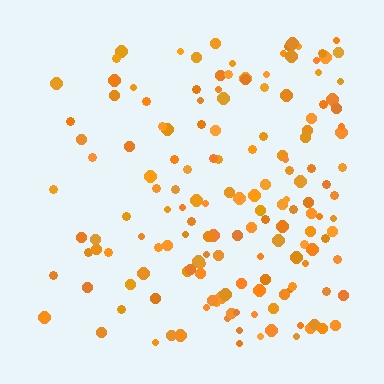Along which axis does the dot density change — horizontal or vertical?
Horizontal.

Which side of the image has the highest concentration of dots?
The right.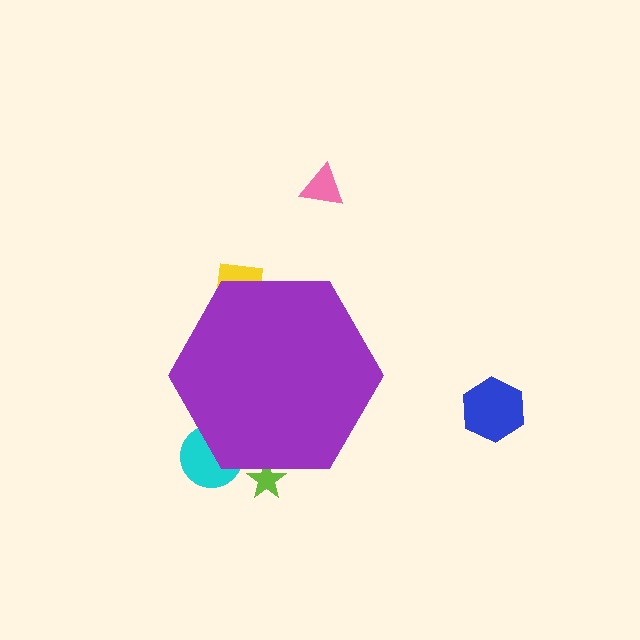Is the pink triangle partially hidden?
No, the pink triangle is fully visible.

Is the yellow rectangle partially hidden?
Yes, the yellow rectangle is partially hidden behind the purple hexagon.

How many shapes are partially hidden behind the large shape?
3 shapes are partially hidden.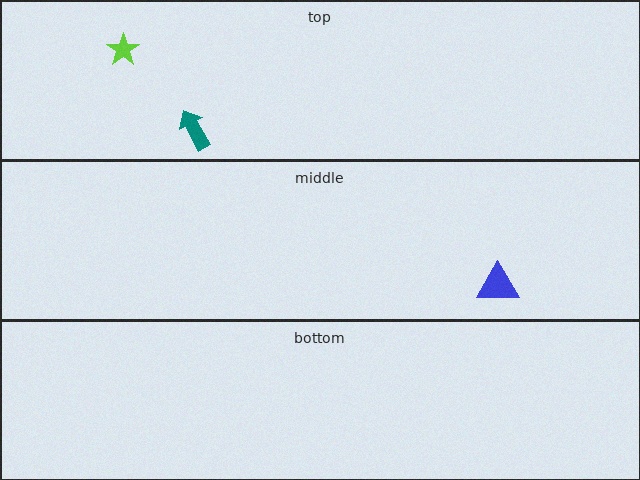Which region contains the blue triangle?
The middle region.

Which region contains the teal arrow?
The top region.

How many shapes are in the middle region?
1.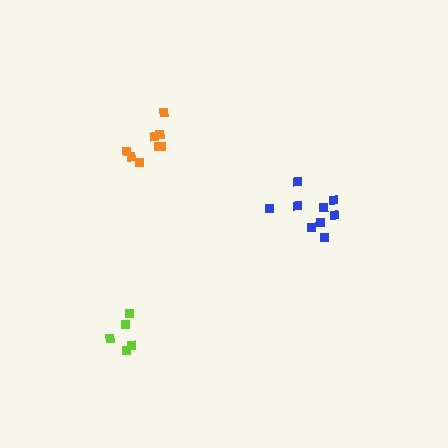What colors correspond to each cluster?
The clusters are colored: orange, lime, blue.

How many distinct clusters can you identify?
There are 3 distinct clusters.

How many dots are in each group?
Group 1: 8 dots, Group 2: 5 dots, Group 3: 9 dots (22 total).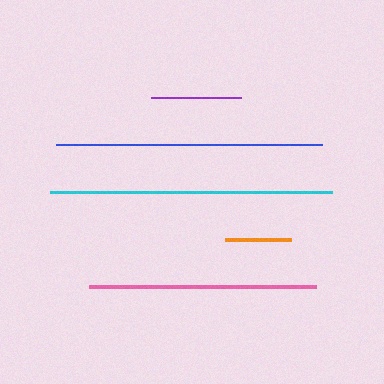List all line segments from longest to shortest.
From longest to shortest: cyan, blue, pink, purple, orange.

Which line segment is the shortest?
The orange line is the shortest at approximately 66 pixels.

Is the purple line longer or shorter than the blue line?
The blue line is longer than the purple line.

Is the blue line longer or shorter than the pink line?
The blue line is longer than the pink line.